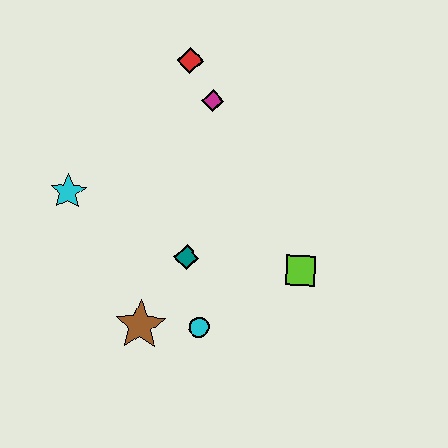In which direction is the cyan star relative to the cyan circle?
The cyan star is to the left of the cyan circle.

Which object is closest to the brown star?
The cyan circle is closest to the brown star.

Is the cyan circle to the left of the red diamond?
No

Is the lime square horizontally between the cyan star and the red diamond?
No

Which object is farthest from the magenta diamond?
The brown star is farthest from the magenta diamond.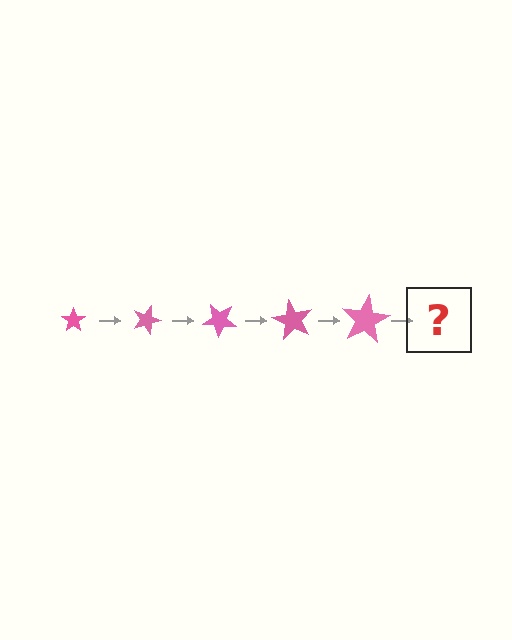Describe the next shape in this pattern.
It should be a star, larger than the previous one and rotated 100 degrees from the start.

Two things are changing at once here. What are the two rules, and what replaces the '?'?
The two rules are that the star grows larger each step and it rotates 20 degrees each step. The '?' should be a star, larger than the previous one and rotated 100 degrees from the start.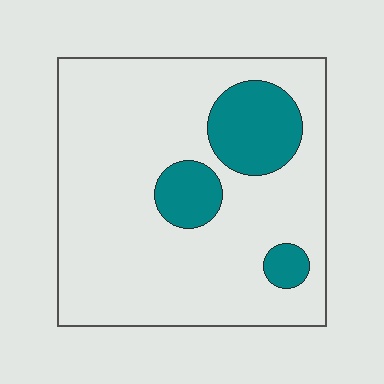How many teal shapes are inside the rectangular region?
3.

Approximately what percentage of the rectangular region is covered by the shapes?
Approximately 15%.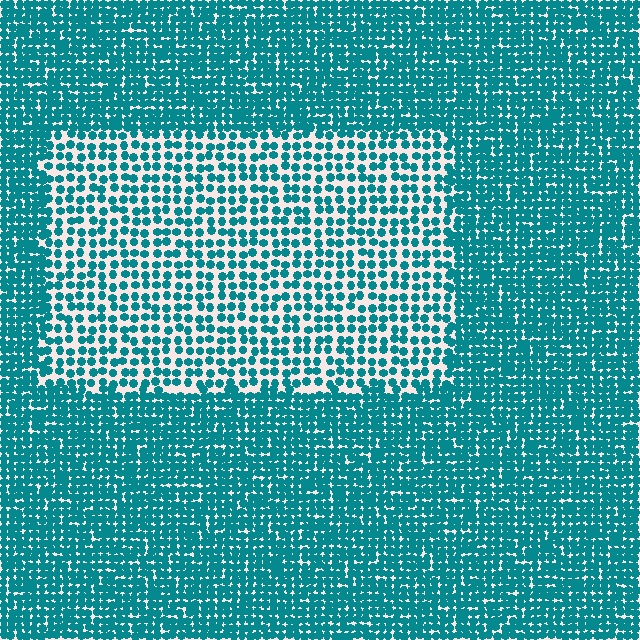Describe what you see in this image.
The image contains small teal elements arranged at two different densities. A rectangle-shaped region is visible where the elements are less densely packed than the surrounding area.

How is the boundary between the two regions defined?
The boundary is defined by a change in element density (approximately 2.0x ratio). All elements are the same color, size, and shape.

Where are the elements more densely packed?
The elements are more densely packed outside the rectangle boundary.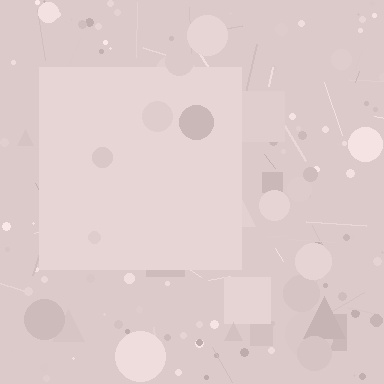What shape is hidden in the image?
A square is hidden in the image.